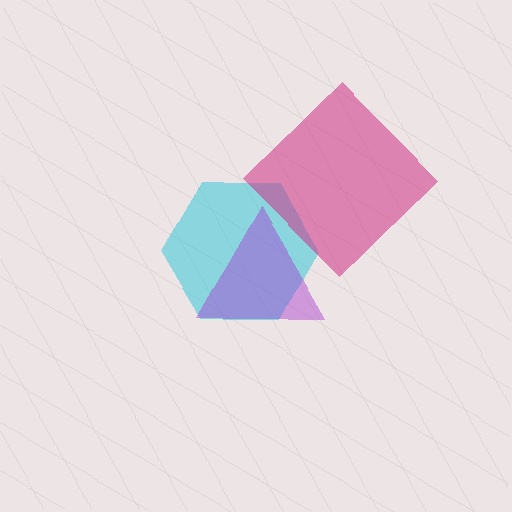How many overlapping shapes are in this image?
There are 3 overlapping shapes in the image.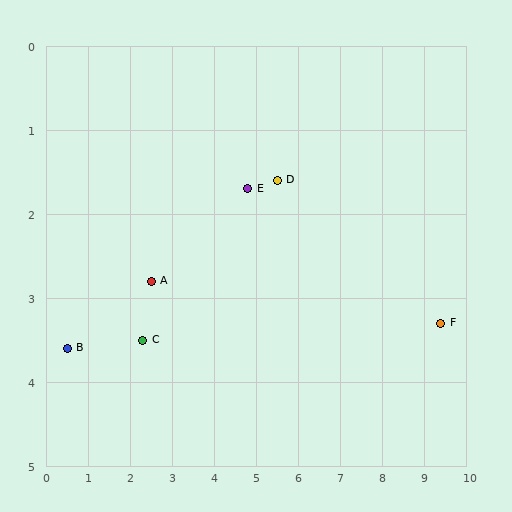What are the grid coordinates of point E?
Point E is at approximately (4.8, 1.7).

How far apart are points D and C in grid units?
Points D and C are about 3.7 grid units apart.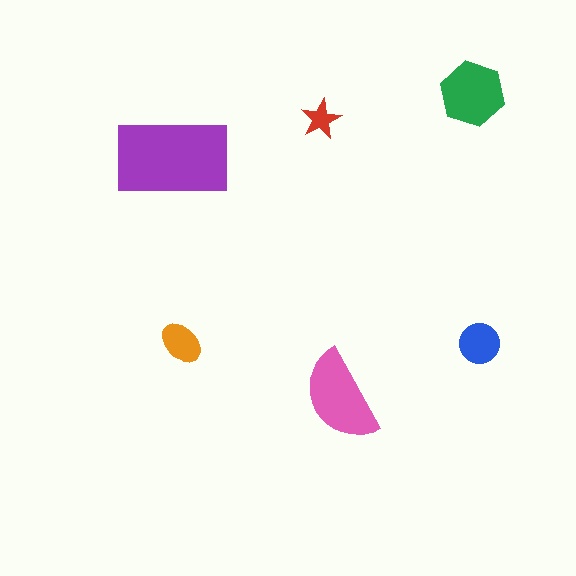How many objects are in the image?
There are 6 objects in the image.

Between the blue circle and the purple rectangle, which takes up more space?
The purple rectangle.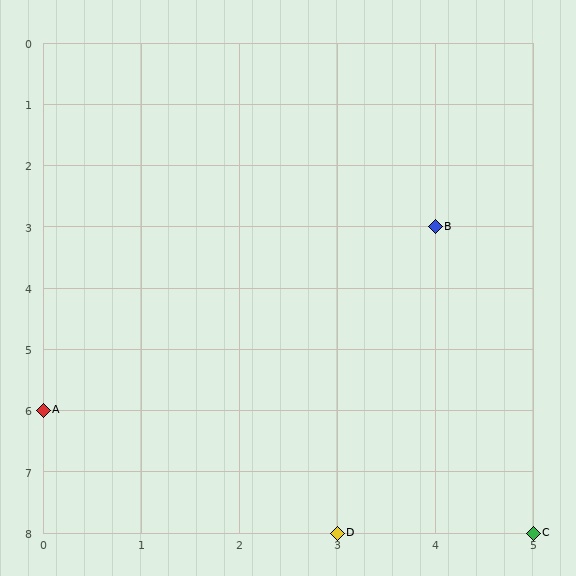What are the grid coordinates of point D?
Point D is at grid coordinates (3, 8).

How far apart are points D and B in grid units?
Points D and B are 1 column and 5 rows apart (about 5.1 grid units diagonally).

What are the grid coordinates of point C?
Point C is at grid coordinates (5, 8).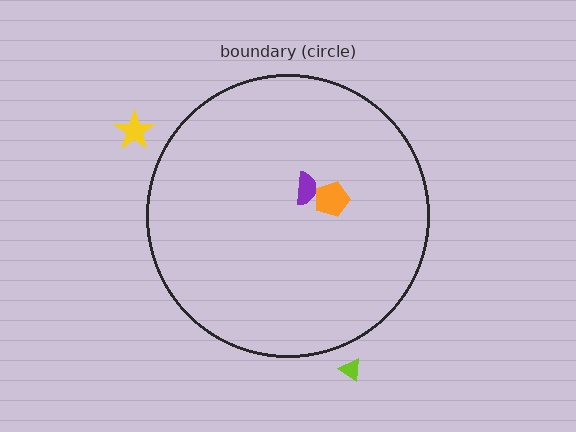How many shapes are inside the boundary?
2 inside, 2 outside.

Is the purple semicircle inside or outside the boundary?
Inside.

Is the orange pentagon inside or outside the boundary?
Inside.